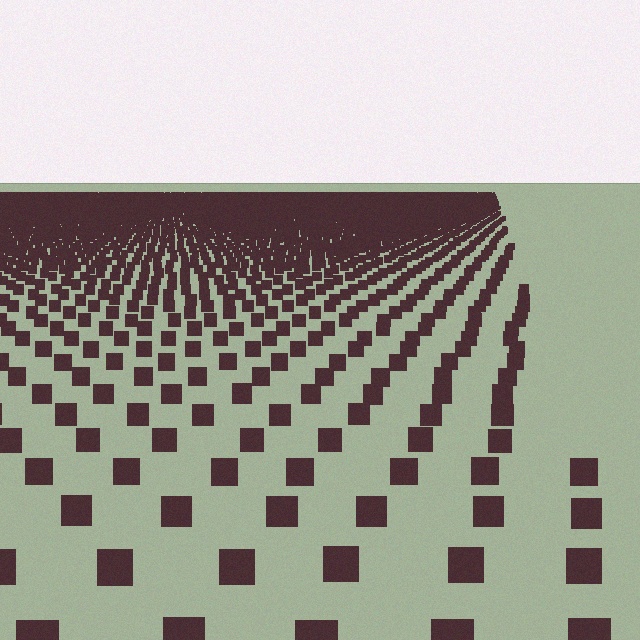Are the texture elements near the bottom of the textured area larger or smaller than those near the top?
Larger. Near the bottom, elements are closer to the viewer and appear at a bigger on-screen size.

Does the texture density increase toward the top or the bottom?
Density increases toward the top.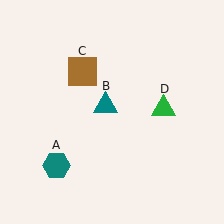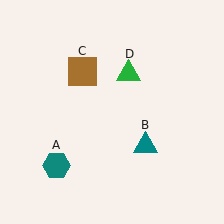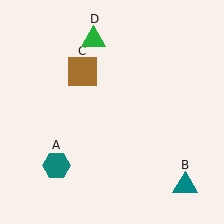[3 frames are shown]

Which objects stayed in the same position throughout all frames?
Teal hexagon (object A) and brown square (object C) remained stationary.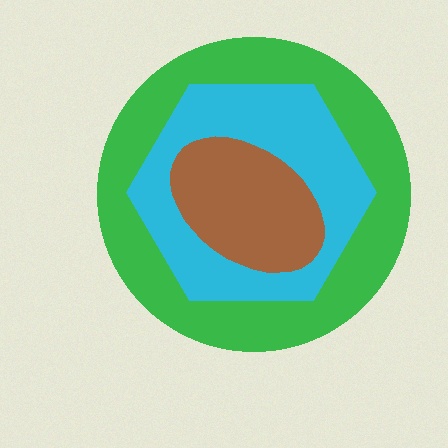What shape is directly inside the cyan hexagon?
The brown ellipse.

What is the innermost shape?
The brown ellipse.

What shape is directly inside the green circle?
The cyan hexagon.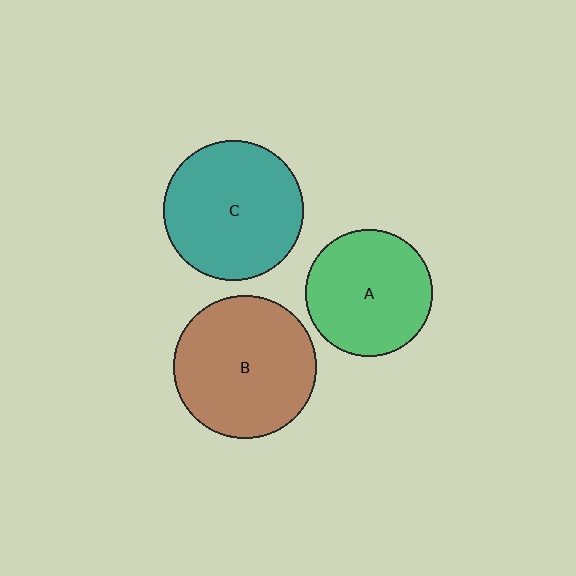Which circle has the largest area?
Circle B (brown).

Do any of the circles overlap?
No, none of the circles overlap.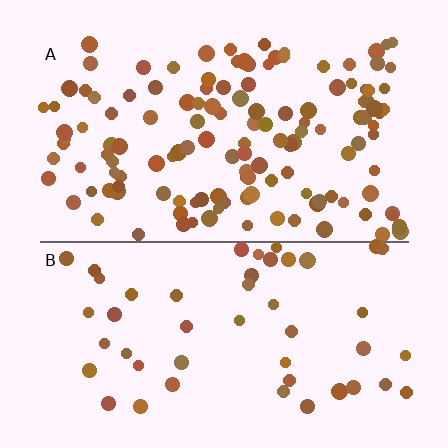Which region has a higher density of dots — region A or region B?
A (the top).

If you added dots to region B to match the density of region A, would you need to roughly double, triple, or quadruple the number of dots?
Approximately triple.